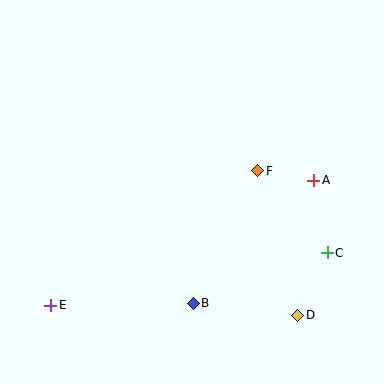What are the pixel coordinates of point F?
Point F is at (258, 171).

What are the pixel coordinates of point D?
Point D is at (298, 315).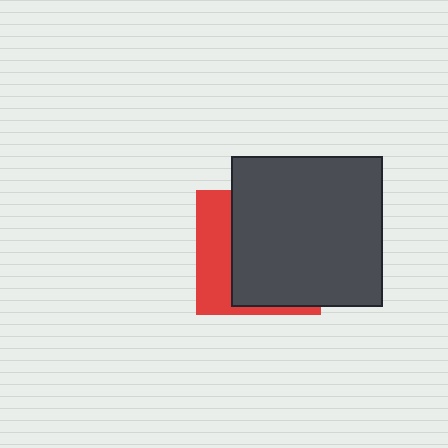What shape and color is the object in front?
The object in front is a dark gray square.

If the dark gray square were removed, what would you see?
You would see the complete red square.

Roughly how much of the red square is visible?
A small part of it is visible (roughly 33%).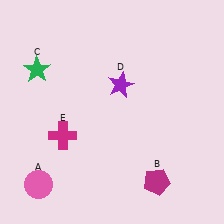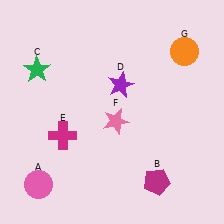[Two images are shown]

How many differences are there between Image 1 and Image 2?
There are 2 differences between the two images.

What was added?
A pink star (F), an orange circle (G) were added in Image 2.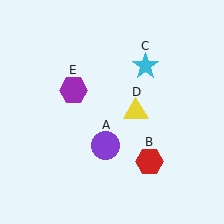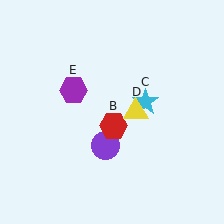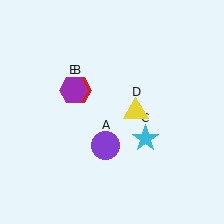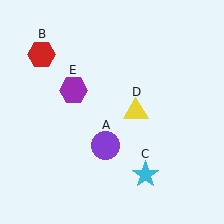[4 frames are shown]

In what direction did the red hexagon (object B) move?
The red hexagon (object B) moved up and to the left.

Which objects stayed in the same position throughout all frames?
Purple circle (object A) and yellow triangle (object D) and purple hexagon (object E) remained stationary.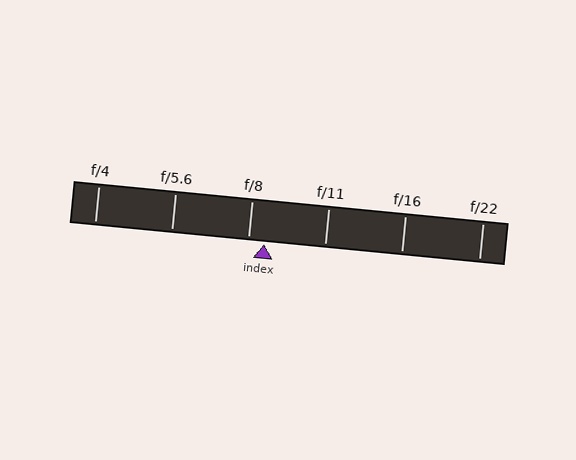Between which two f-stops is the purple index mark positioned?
The index mark is between f/8 and f/11.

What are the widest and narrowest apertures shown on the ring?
The widest aperture shown is f/4 and the narrowest is f/22.